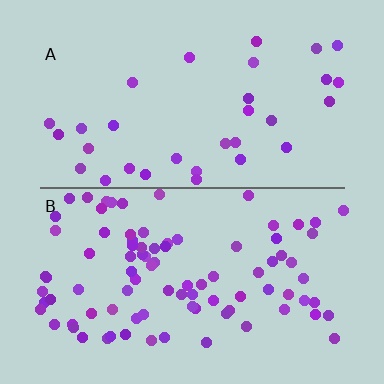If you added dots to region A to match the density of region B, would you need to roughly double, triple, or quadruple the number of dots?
Approximately triple.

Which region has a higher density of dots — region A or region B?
B (the bottom).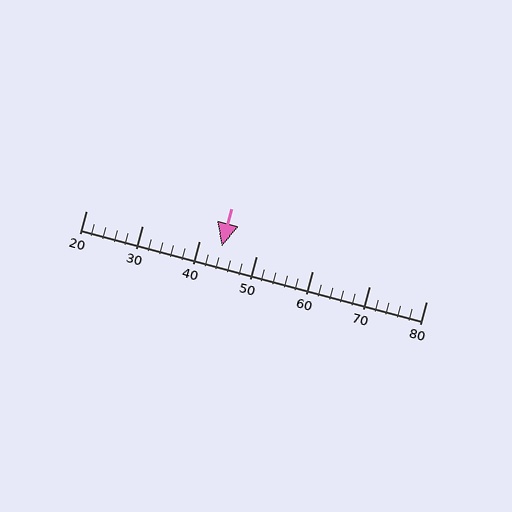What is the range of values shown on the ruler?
The ruler shows values from 20 to 80.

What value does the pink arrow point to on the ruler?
The pink arrow points to approximately 44.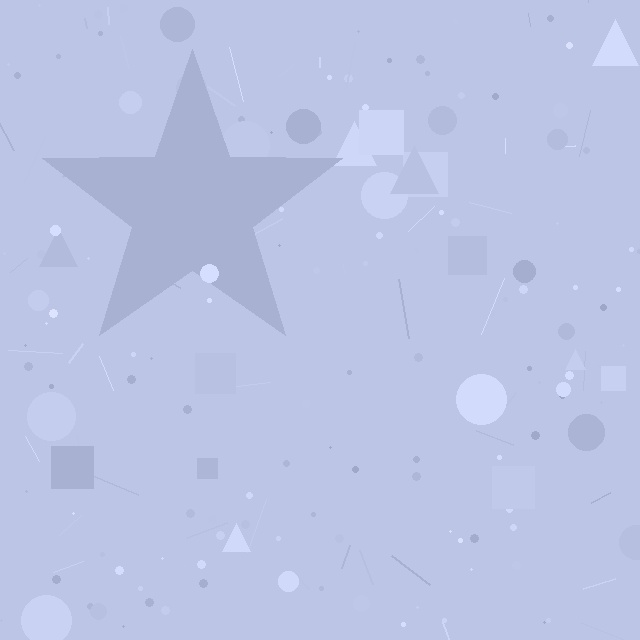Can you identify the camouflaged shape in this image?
The camouflaged shape is a star.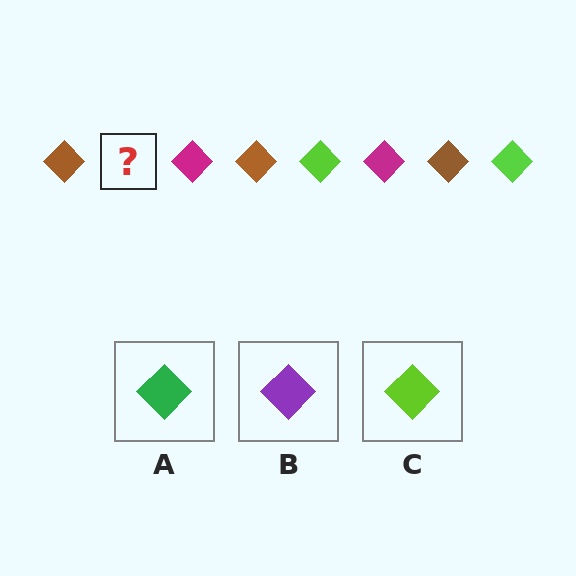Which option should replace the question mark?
Option C.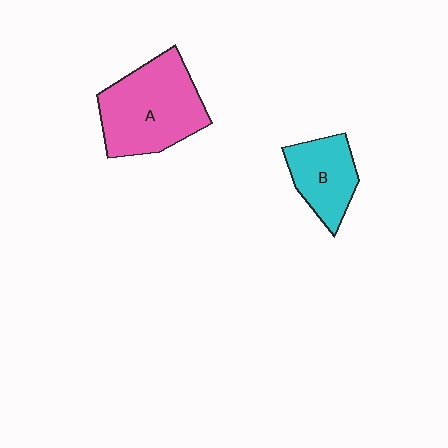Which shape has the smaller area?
Shape B (cyan).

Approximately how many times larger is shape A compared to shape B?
Approximately 1.7 times.